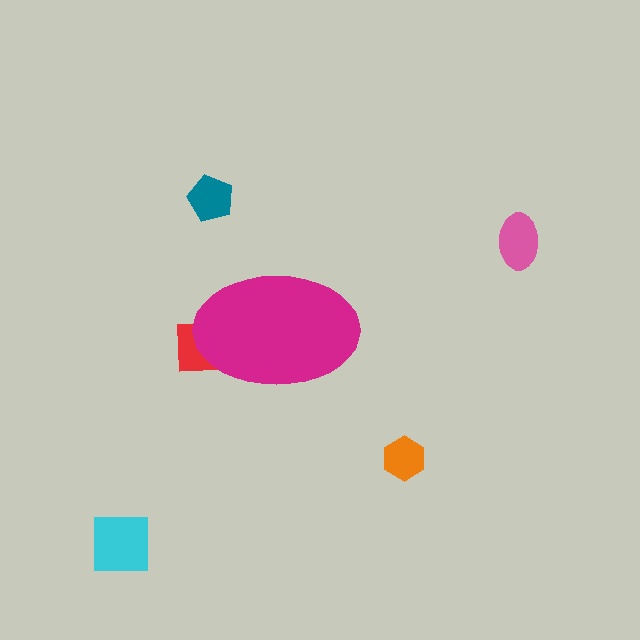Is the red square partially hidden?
Yes, the red square is partially hidden behind the magenta ellipse.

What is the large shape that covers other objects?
A magenta ellipse.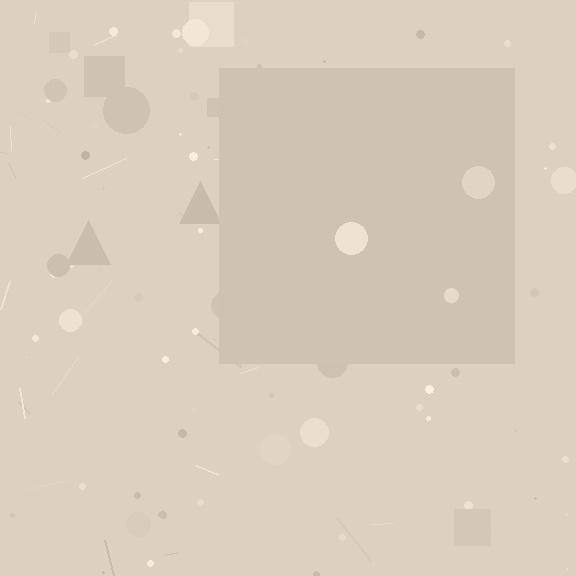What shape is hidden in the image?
A square is hidden in the image.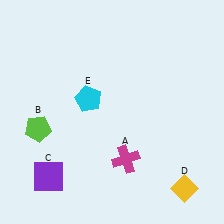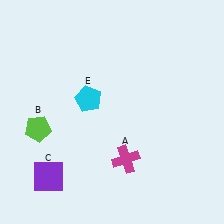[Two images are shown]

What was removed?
The yellow diamond (D) was removed in Image 2.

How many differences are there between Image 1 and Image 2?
There is 1 difference between the two images.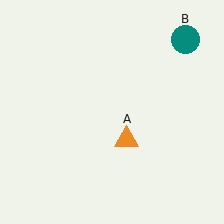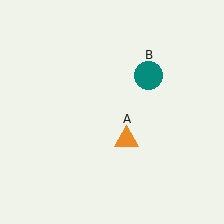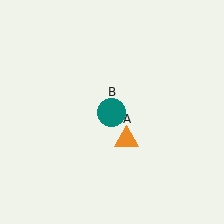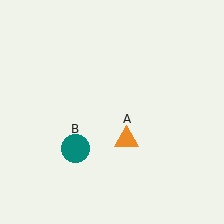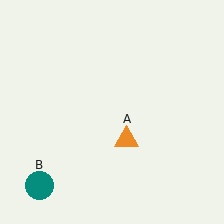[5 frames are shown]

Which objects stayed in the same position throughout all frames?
Orange triangle (object A) remained stationary.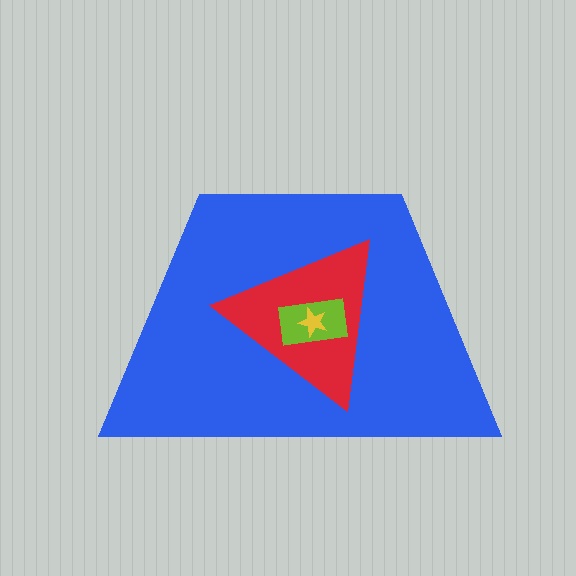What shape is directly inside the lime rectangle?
The yellow star.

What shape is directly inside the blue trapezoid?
The red triangle.